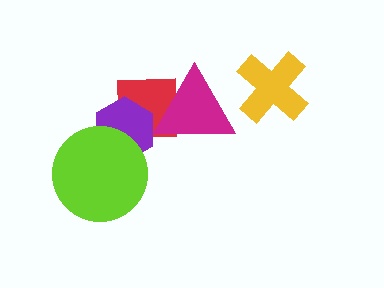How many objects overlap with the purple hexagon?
2 objects overlap with the purple hexagon.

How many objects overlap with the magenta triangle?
1 object overlaps with the magenta triangle.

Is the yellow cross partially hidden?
No, no other shape covers it.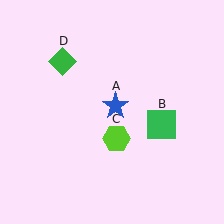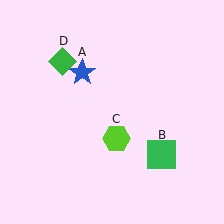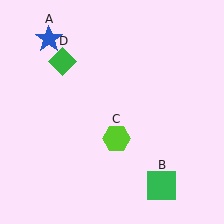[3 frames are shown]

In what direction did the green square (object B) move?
The green square (object B) moved down.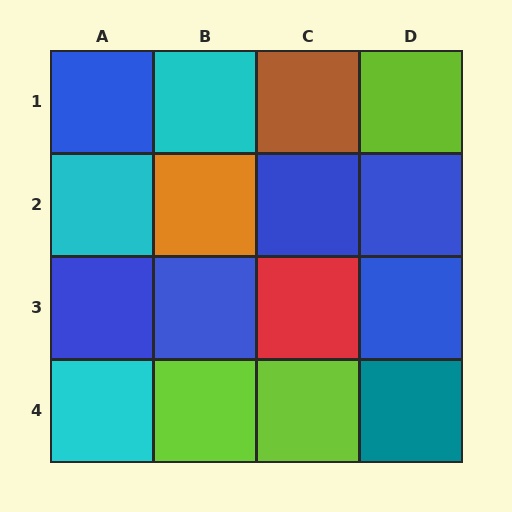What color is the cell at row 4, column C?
Lime.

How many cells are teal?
1 cell is teal.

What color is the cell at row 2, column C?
Blue.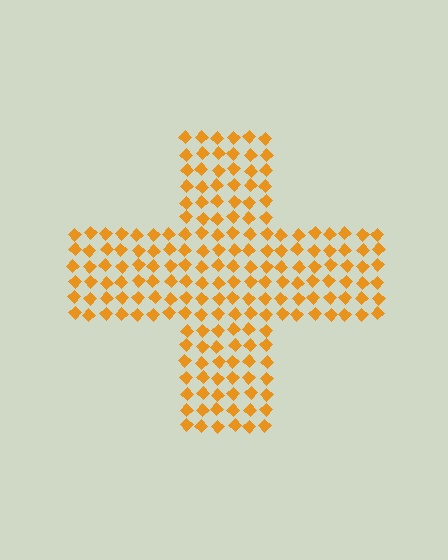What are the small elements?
The small elements are diamonds.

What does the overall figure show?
The overall figure shows a cross.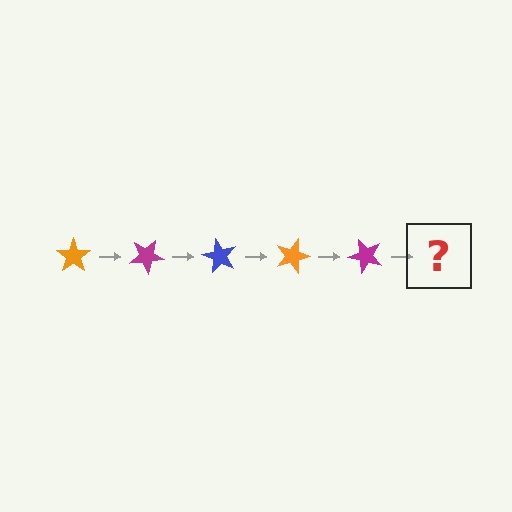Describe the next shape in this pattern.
It should be a blue star, rotated 150 degrees from the start.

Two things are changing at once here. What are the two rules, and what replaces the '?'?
The two rules are that it rotates 30 degrees each step and the color cycles through orange, magenta, and blue. The '?' should be a blue star, rotated 150 degrees from the start.